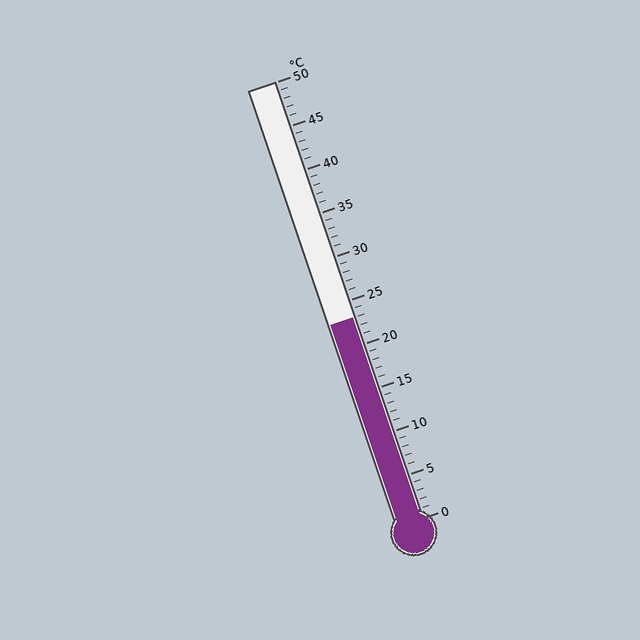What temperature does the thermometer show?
The thermometer shows approximately 23°C.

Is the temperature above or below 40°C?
The temperature is below 40°C.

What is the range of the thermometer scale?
The thermometer scale ranges from 0°C to 50°C.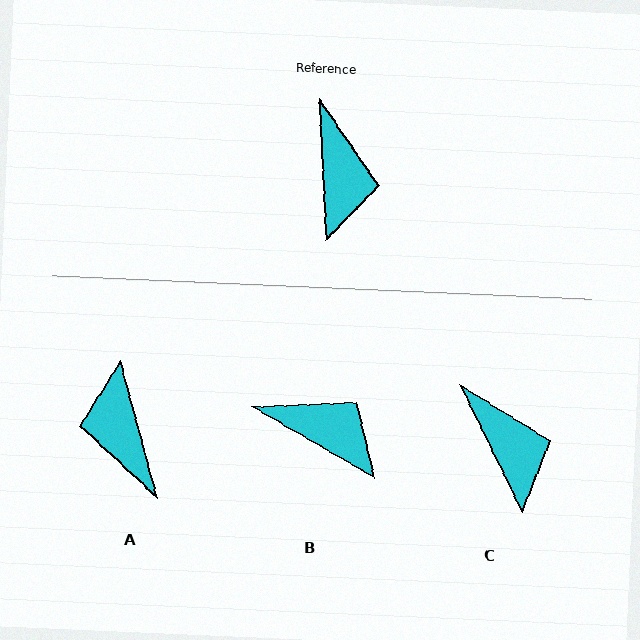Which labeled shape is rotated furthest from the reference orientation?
A, about 167 degrees away.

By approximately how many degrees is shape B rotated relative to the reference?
Approximately 58 degrees counter-clockwise.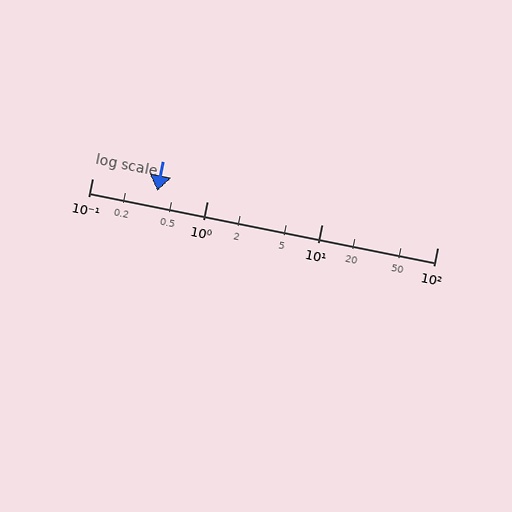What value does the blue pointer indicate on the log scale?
The pointer indicates approximately 0.37.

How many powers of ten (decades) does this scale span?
The scale spans 3 decades, from 0.1 to 100.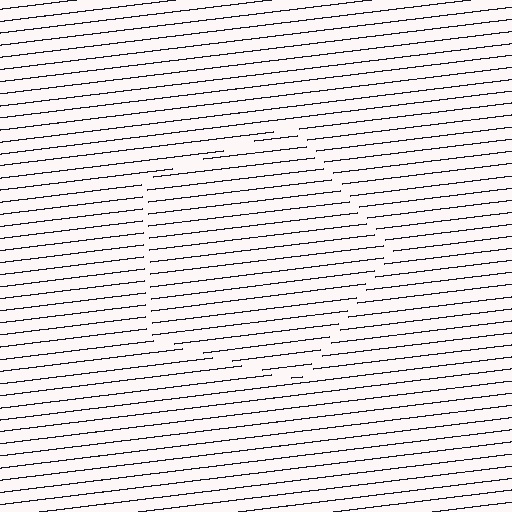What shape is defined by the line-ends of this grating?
An illusory pentagon. The interior of the shape contains the same grating, shifted by half a period — the contour is defined by the phase discontinuity where line-ends from the inner and outer gratings abut.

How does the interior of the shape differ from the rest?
The interior of the shape contains the same grating, shifted by half a period — the contour is defined by the phase discontinuity where line-ends from the inner and outer gratings abut.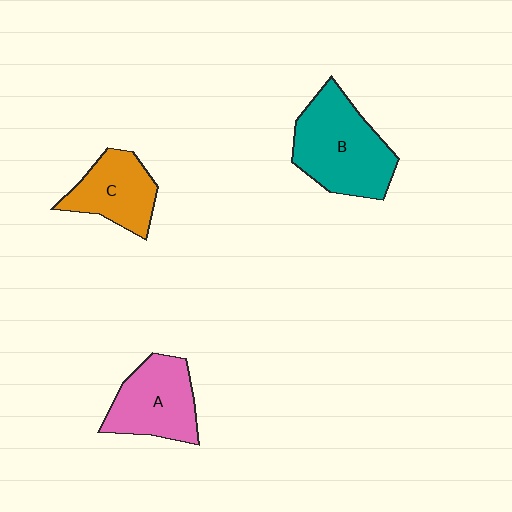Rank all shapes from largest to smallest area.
From largest to smallest: B (teal), A (pink), C (orange).